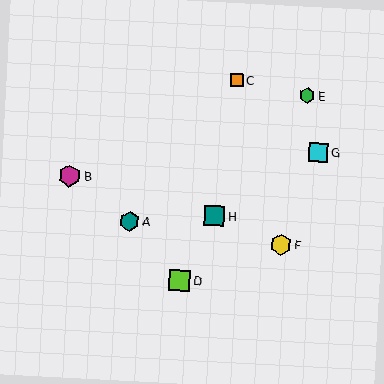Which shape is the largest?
The magenta hexagon (labeled B) is the largest.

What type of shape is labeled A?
Shape A is a teal hexagon.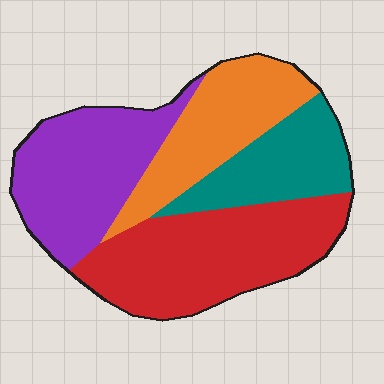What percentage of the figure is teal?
Teal covers 18% of the figure.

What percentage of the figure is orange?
Orange takes up less than a quarter of the figure.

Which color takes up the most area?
Red, at roughly 35%.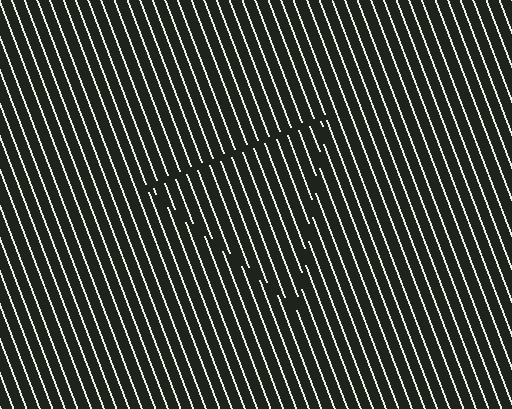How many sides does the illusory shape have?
3 sides — the line-ends trace a triangle.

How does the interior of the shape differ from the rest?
The interior of the shape contains the same grating, shifted by half a period — the contour is defined by the phase discontinuity where line-ends from the inner and outer gratings abut.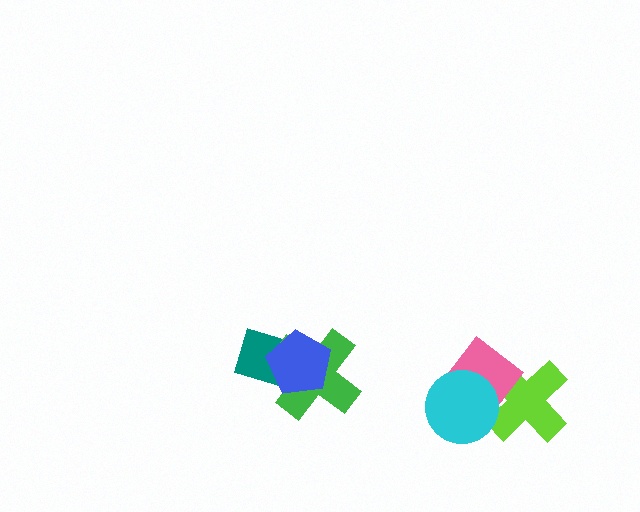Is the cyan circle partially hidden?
No, no other shape covers it.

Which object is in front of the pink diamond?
The cyan circle is in front of the pink diamond.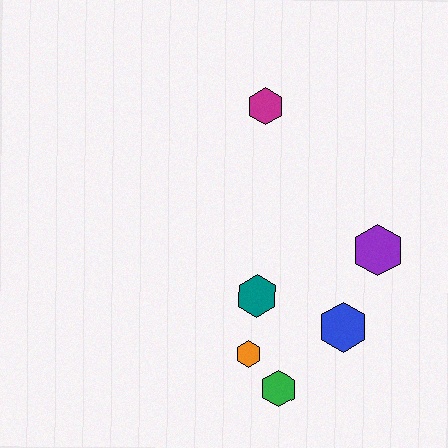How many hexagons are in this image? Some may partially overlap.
There are 6 hexagons.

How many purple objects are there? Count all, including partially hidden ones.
There is 1 purple object.